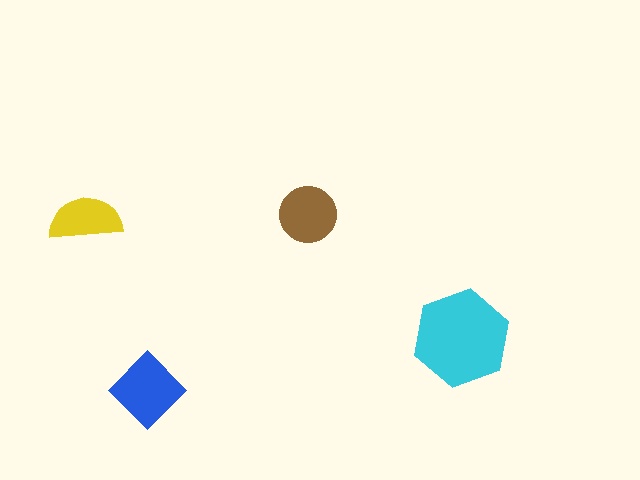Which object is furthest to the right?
The cyan hexagon is rightmost.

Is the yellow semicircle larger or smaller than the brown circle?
Smaller.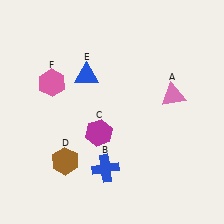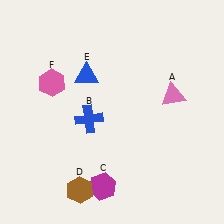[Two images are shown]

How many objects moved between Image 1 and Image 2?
3 objects moved between the two images.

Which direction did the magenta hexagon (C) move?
The magenta hexagon (C) moved down.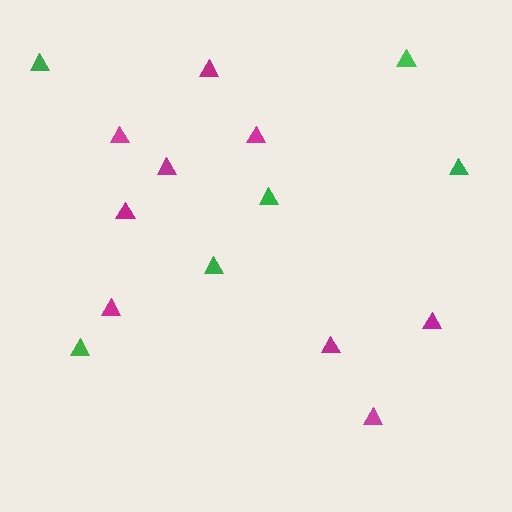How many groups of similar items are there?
There are 2 groups: one group of green triangles (6) and one group of magenta triangles (9).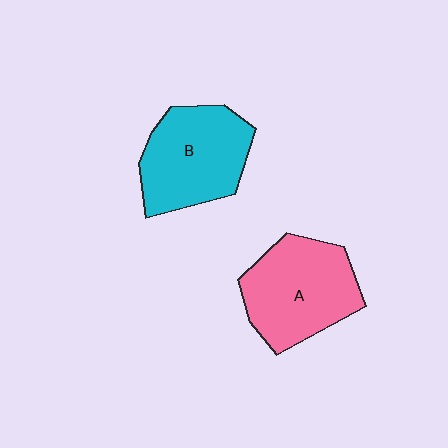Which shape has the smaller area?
Shape B (cyan).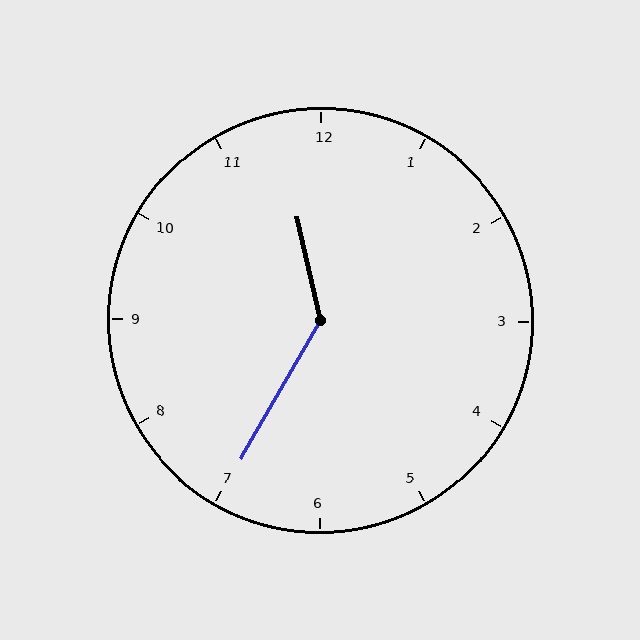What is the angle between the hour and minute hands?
Approximately 138 degrees.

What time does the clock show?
11:35.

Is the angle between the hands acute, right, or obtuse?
It is obtuse.